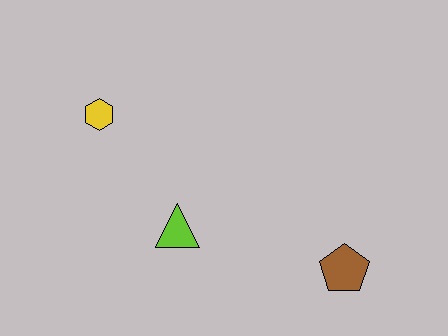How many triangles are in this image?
There is 1 triangle.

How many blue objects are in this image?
There are no blue objects.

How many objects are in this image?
There are 3 objects.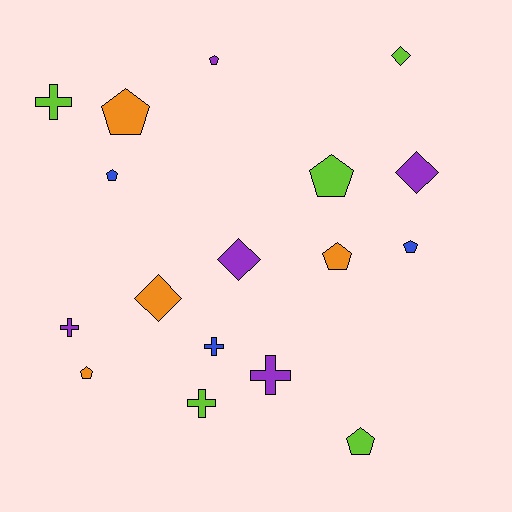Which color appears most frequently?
Purple, with 5 objects.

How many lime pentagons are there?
There are 2 lime pentagons.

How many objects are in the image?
There are 17 objects.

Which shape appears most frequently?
Pentagon, with 8 objects.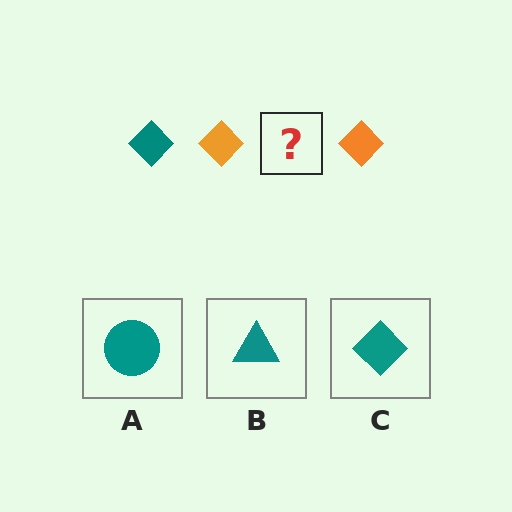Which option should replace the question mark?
Option C.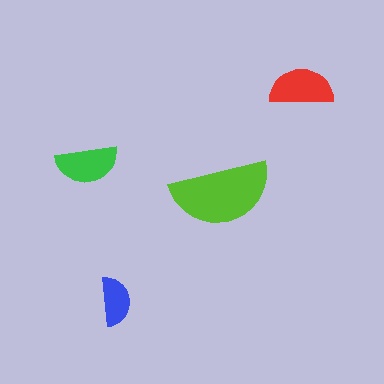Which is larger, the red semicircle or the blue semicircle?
The red one.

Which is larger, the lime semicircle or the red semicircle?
The lime one.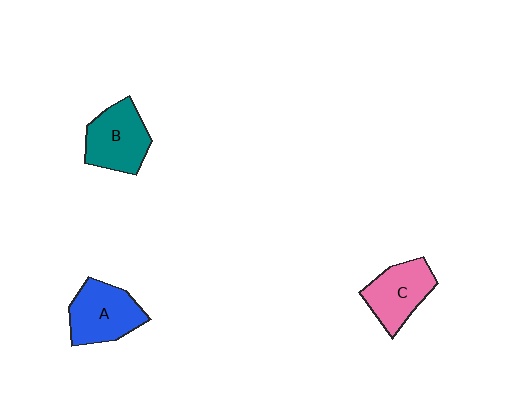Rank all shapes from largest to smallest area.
From largest to smallest: A (blue), B (teal), C (pink).